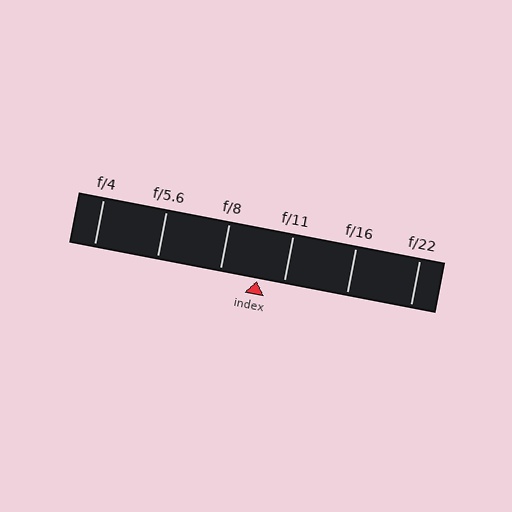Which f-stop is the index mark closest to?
The index mark is closest to f/11.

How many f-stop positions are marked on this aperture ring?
There are 6 f-stop positions marked.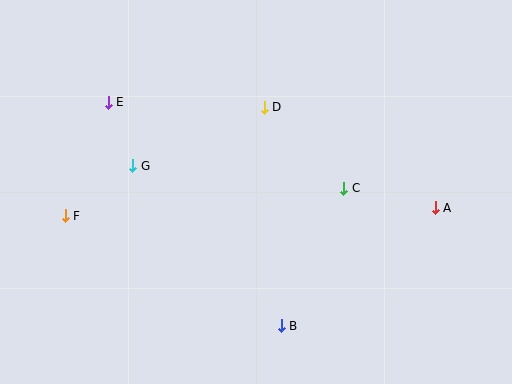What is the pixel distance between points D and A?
The distance between D and A is 198 pixels.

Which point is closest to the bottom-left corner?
Point F is closest to the bottom-left corner.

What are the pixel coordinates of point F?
Point F is at (65, 216).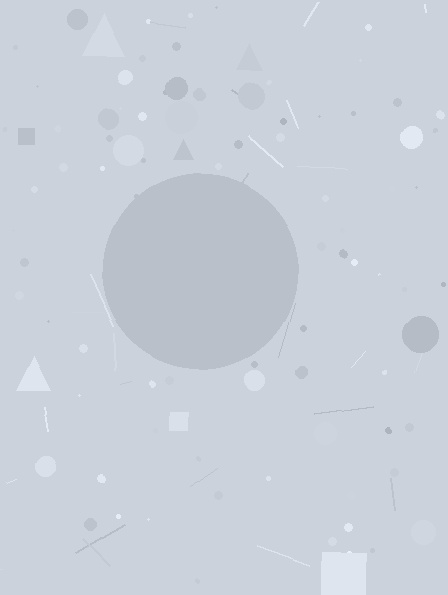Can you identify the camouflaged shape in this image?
The camouflaged shape is a circle.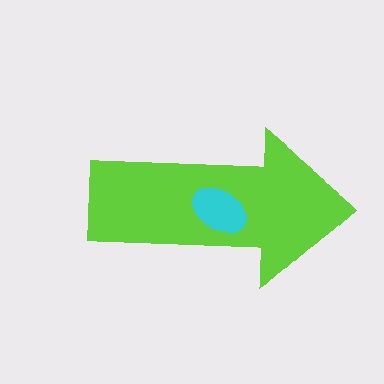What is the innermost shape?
The cyan ellipse.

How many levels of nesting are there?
2.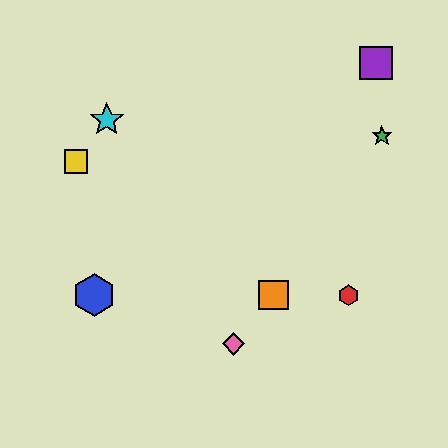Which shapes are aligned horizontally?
The red hexagon, the blue hexagon, the orange square are aligned horizontally.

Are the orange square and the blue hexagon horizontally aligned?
Yes, both are at y≈295.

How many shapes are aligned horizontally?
3 shapes (the red hexagon, the blue hexagon, the orange square) are aligned horizontally.